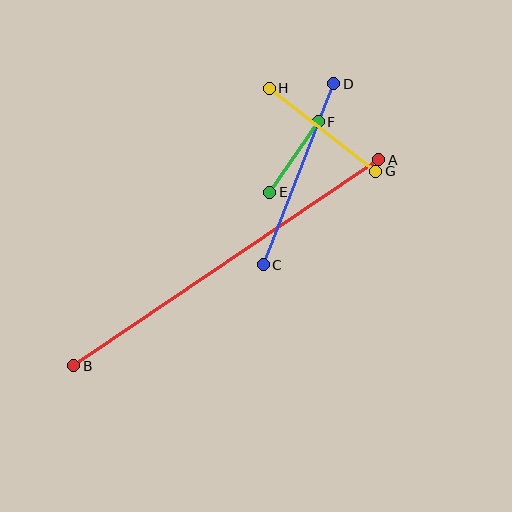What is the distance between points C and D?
The distance is approximately 194 pixels.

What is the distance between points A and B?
The distance is approximately 368 pixels.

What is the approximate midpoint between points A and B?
The midpoint is at approximately (226, 263) pixels.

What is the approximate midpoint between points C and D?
The midpoint is at approximately (299, 174) pixels.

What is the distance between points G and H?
The distance is approximately 135 pixels.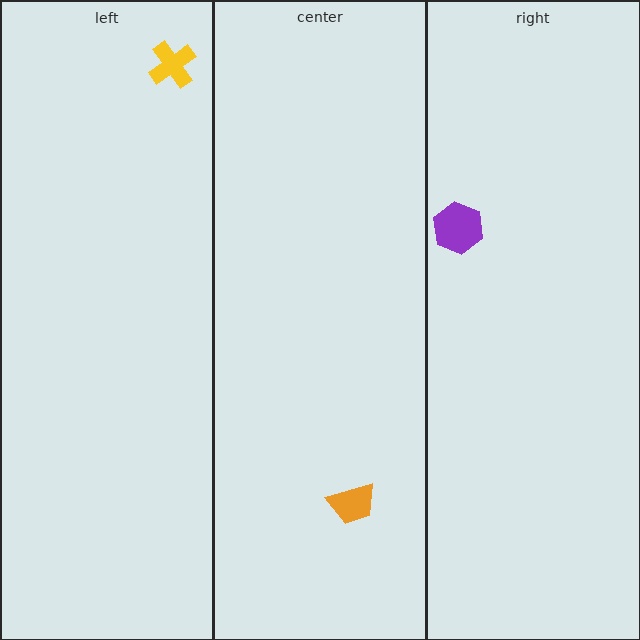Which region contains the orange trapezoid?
The center region.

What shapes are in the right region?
The purple hexagon.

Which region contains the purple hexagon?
The right region.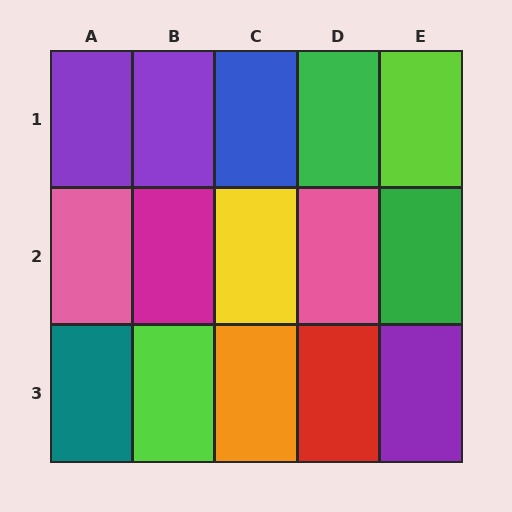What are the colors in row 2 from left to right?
Pink, magenta, yellow, pink, green.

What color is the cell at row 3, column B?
Lime.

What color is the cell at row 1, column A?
Purple.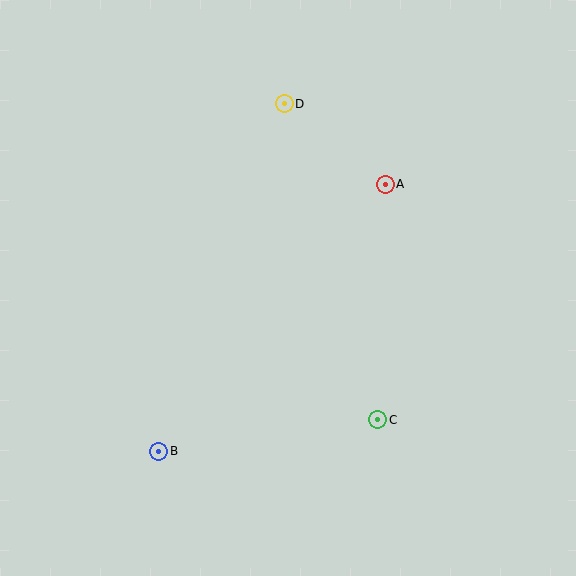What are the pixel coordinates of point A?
Point A is at (385, 184).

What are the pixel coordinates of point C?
Point C is at (378, 420).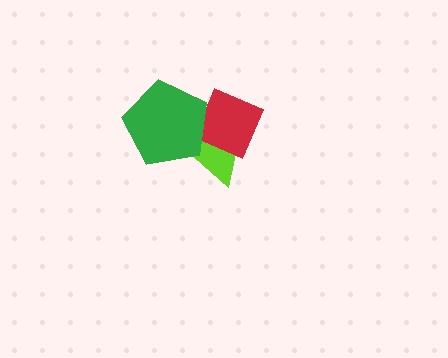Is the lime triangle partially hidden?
Yes, it is partially covered by another shape.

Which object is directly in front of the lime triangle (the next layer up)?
The red square is directly in front of the lime triangle.